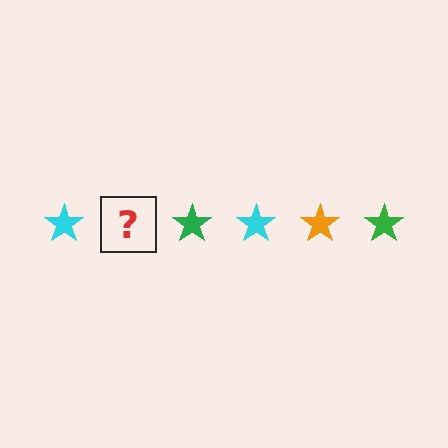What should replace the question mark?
The question mark should be replaced with an orange star.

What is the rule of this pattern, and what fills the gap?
The rule is that the pattern cycles through cyan, orange, green stars. The gap should be filled with an orange star.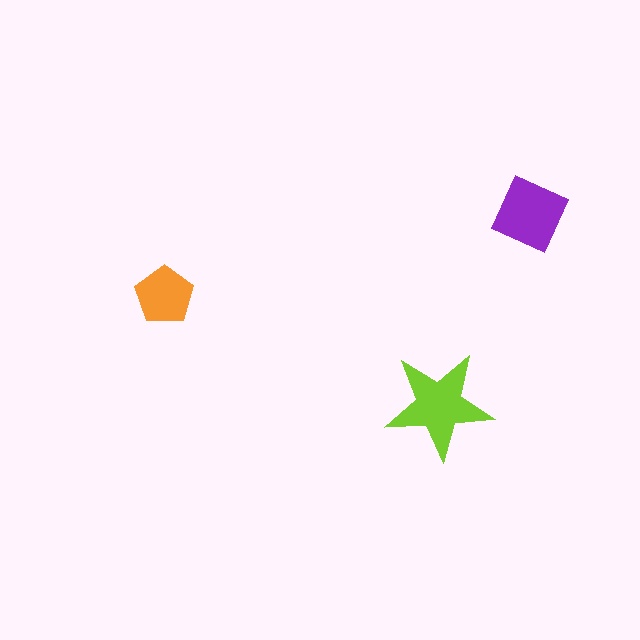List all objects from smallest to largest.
The orange pentagon, the purple diamond, the lime star.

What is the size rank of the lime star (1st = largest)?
1st.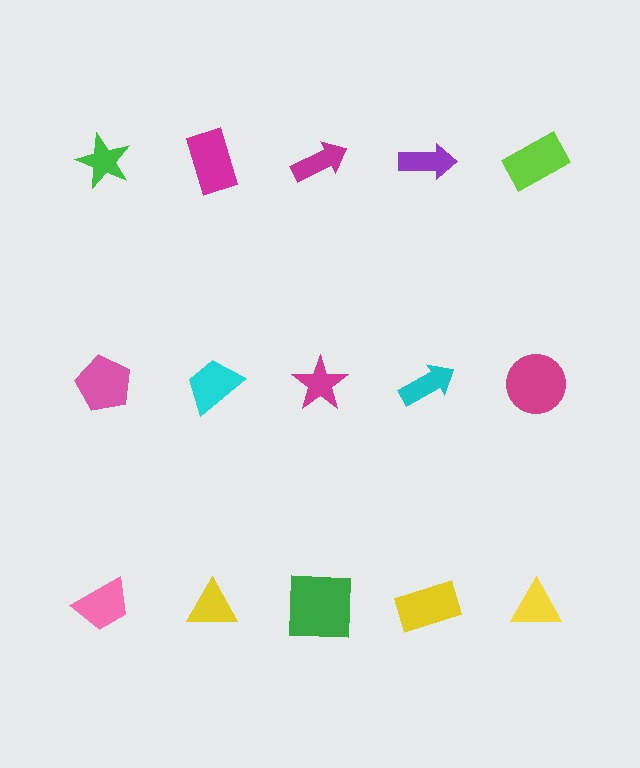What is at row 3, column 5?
A yellow triangle.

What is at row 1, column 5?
A lime rectangle.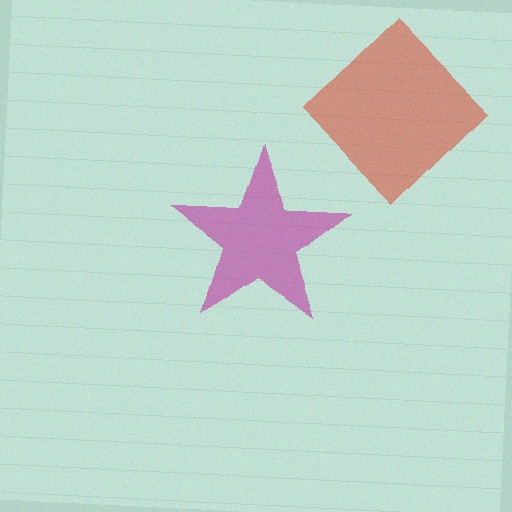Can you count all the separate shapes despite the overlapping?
Yes, there are 2 separate shapes.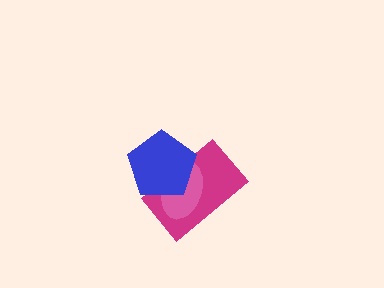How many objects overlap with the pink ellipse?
2 objects overlap with the pink ellipse.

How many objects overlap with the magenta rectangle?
2 objects overlap with the magenta rectangle.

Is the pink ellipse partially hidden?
Yes, it is partially covered by another shape.